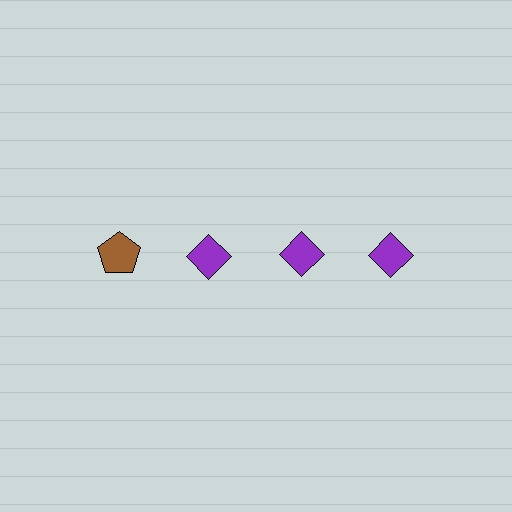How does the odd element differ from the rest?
It differs in both color (brown instead of purple) and shape (pentagon instead of diamond).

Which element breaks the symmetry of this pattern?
The brown pentagon in the top row, leftmost column breaks the symmetry. All other shapes are purple diamonds.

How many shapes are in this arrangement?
There are 4 shapes arranged in a grid pattern.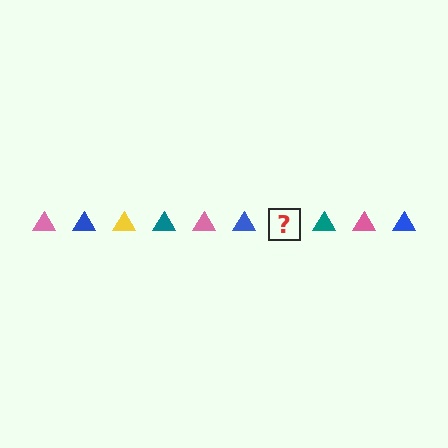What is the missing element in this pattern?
The missing element is a yellow triangle.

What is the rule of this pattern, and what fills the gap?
The rule is that the pattern cycles through pink, blue, yellow, teal triangles. The gap should be filled with a yellow triangle.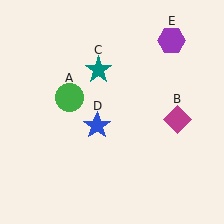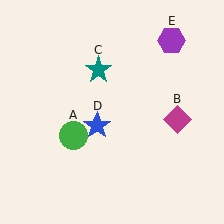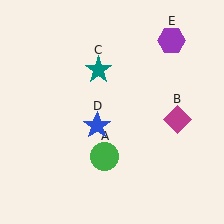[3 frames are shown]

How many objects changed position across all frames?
1 object changed position: green circle (object A).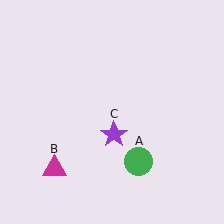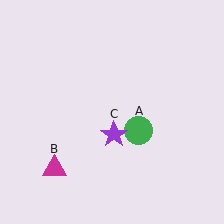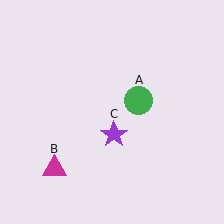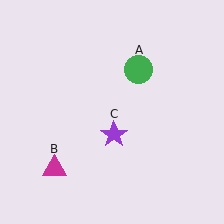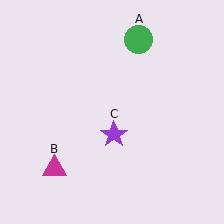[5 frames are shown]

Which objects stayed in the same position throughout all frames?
Magenta triangle (object B) and purple star (object C) remained stationary.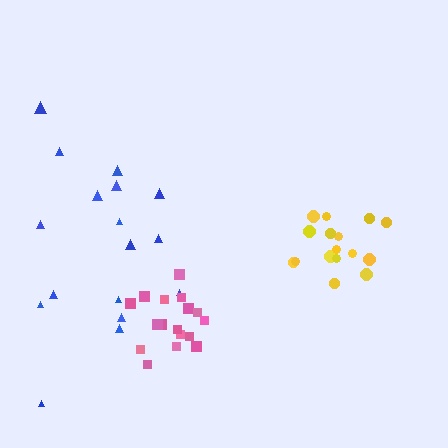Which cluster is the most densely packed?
Pink.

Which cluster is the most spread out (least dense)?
Blue.